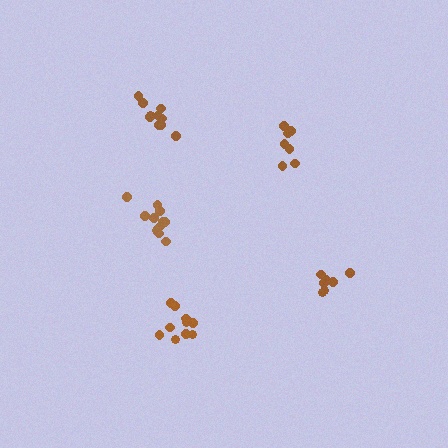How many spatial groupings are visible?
There are 5 spatial groupings.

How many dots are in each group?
Group 1: 13 dots, Group 2: 7 dots, Group 3: 7 dots, Group 4: 10 dots, Group 5: 11 dots (48 total).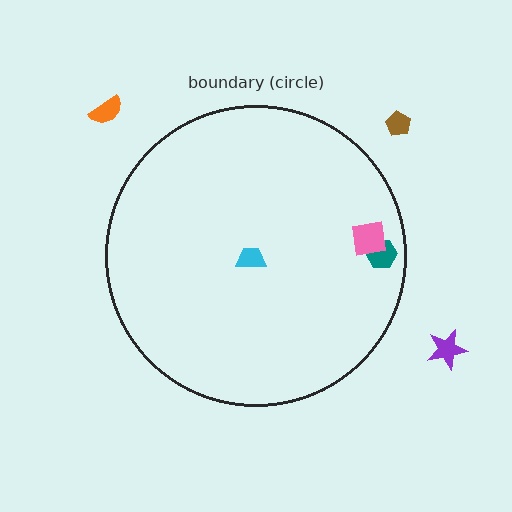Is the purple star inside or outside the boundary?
Outside.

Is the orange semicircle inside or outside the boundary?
Outside.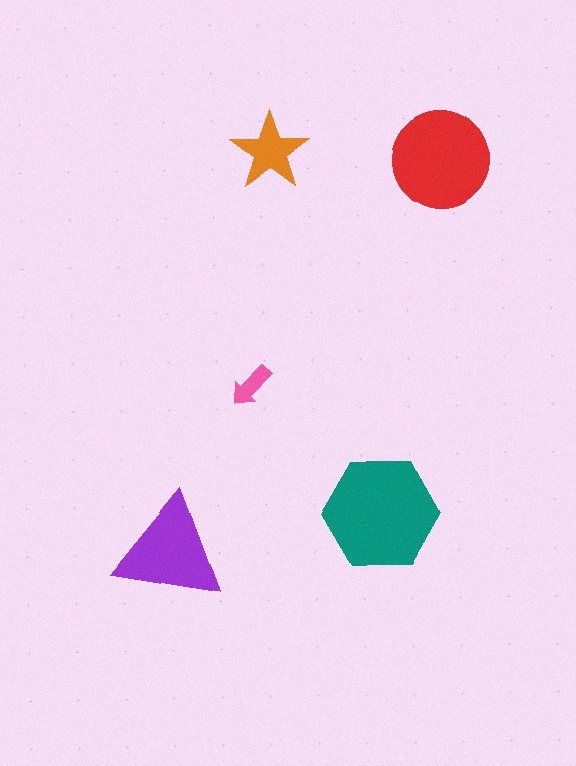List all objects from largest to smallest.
The teal hexagon, the red circle, the purple triangle, the orange star, the pink arrow.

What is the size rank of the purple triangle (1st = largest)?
3rd.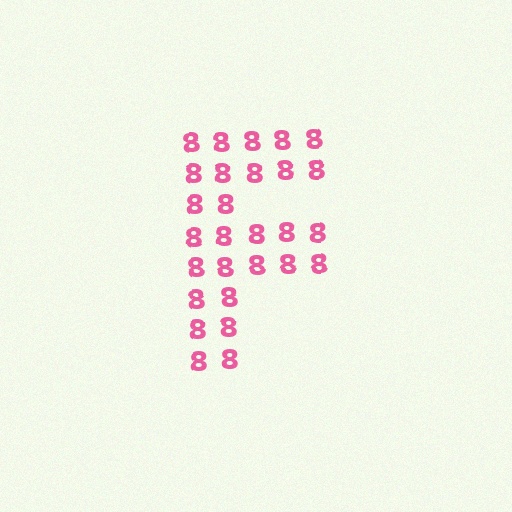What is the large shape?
The large shape is the letter F.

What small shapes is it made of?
It is made of small digit 8's.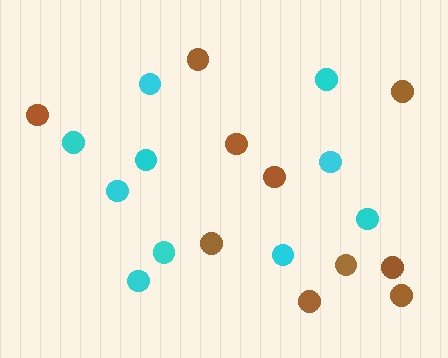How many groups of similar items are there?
There are 2 groups: one group of brown circles (10) and one group of cyan circles (10).